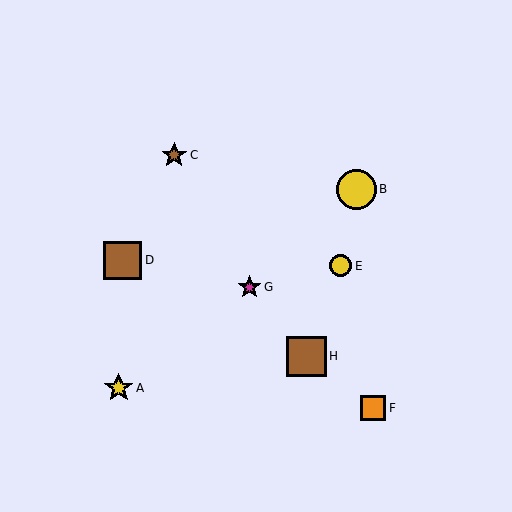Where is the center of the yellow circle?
The center of the yellow circle is at (341, 266).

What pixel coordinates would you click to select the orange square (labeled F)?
Click at (373, 408) to select the orange square F.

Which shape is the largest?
The brown square (labeled H) is the largest.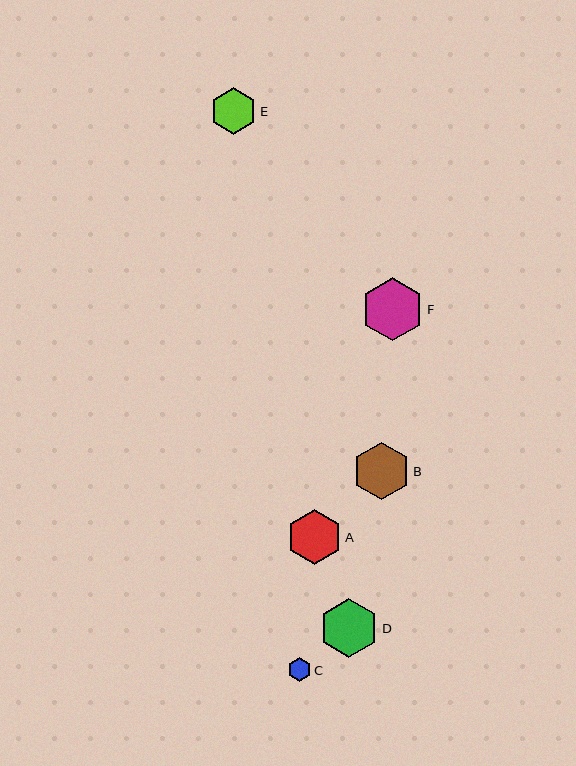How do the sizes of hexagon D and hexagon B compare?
Hexagon D and hexagon B are approximately the same size.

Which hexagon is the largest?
Hexagon F is the largest with a size of approximately 63 pixels.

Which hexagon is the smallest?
Hexagon C is the smallest with a size of approximately 24 pixels.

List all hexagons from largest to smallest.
From largest to smallest: F, D, B, A, E, C.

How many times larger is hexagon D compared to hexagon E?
Hexagon D is approximately 1.3 times the size of hexagon E.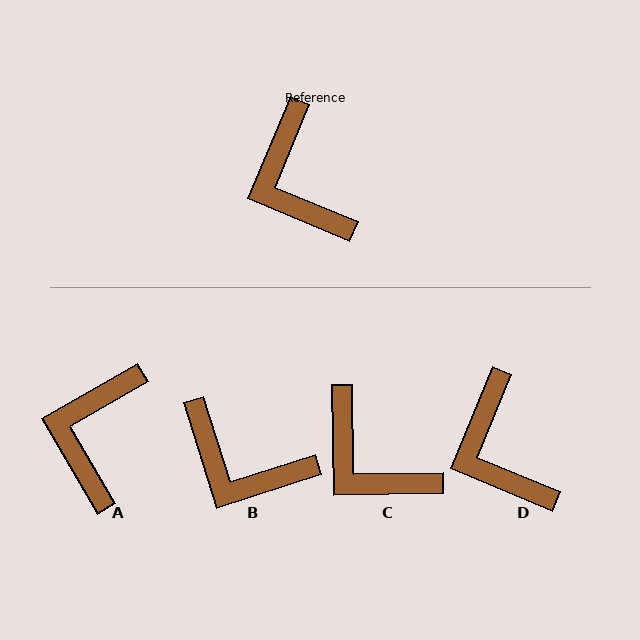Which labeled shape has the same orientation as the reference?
D.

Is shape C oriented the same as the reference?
No, it is off by about 24 degrees.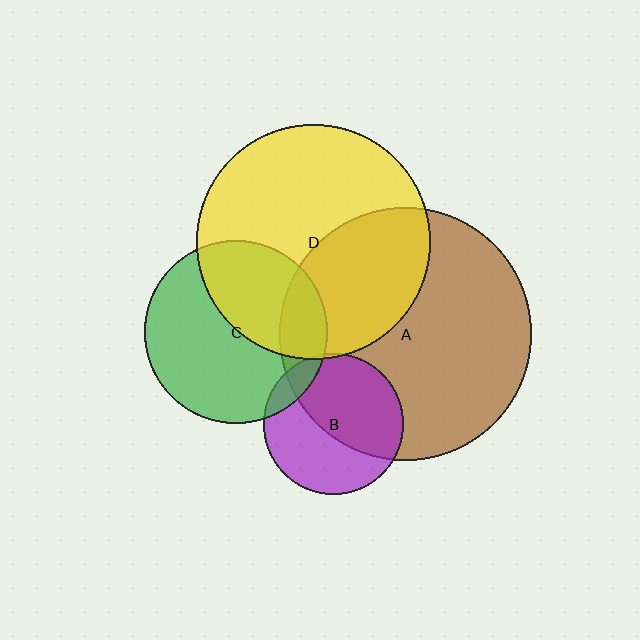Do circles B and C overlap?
Yes.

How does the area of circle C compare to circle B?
Approximately 1.7 times.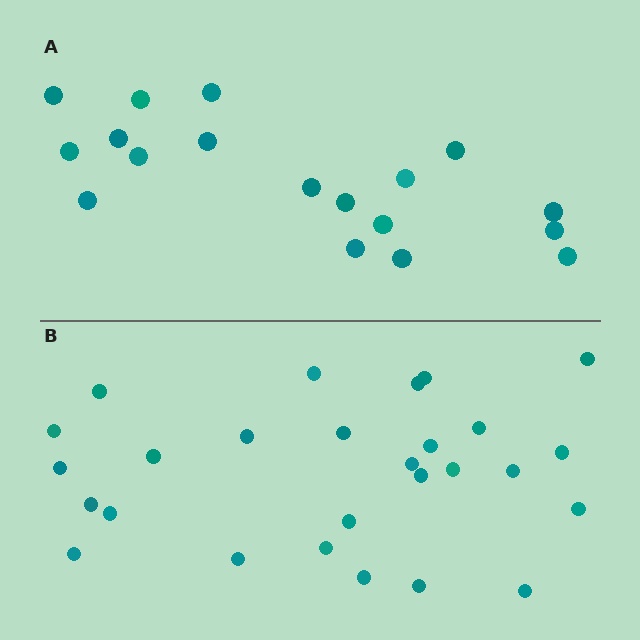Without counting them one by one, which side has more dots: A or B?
Region B (the bottom region) has more dots.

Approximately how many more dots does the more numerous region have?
Region B has roughly 8 or so more dots than region A.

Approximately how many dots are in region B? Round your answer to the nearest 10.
About 30 dots. (The exact count is 27, which rounds to 30.)